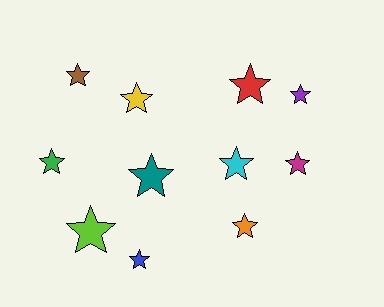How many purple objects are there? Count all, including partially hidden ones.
There is 1 purple object.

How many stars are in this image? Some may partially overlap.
There are 11 stars.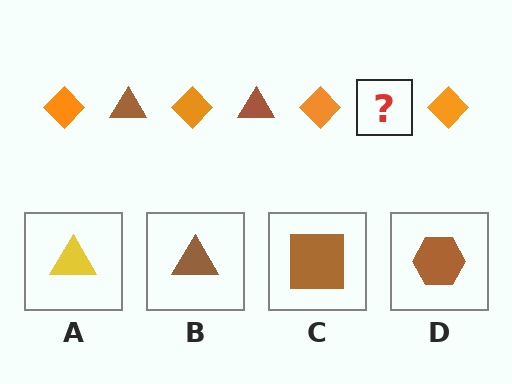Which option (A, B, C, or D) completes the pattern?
B.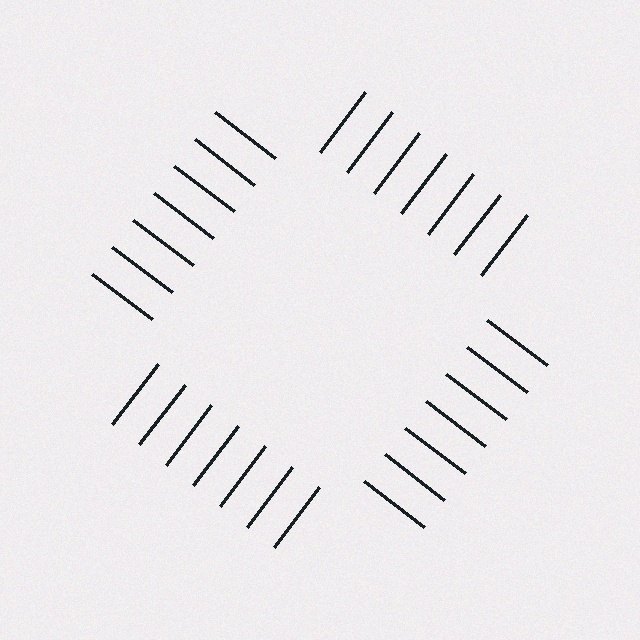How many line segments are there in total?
28 — 7 along each of the 4 edges.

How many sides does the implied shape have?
4 sides — the line-ends trace a square.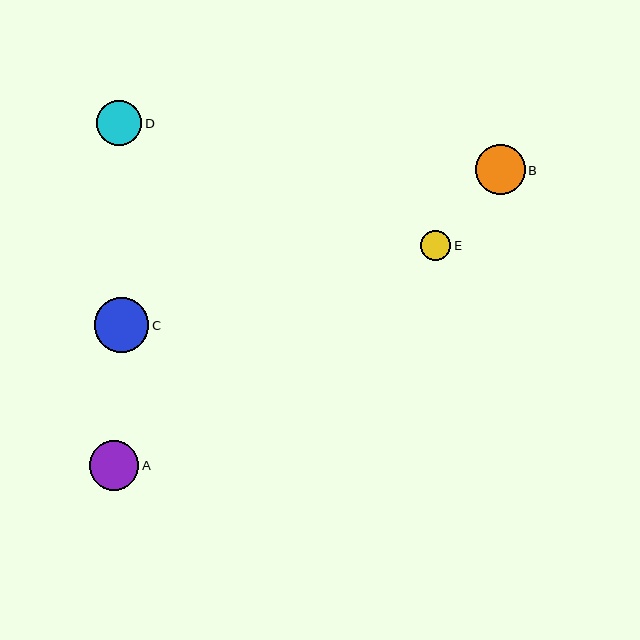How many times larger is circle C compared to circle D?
Circle C is approximately 1.2 times the size of circle D.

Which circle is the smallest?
Circle E is the smallest with a size of approximately 31 pixels.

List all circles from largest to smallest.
From largest to smallest: C, B, A, D, E.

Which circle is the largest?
Circle C is the largest with a size of approximately 54 pixels.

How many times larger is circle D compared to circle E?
Circle D is approximately 1.5 times the size of circle E.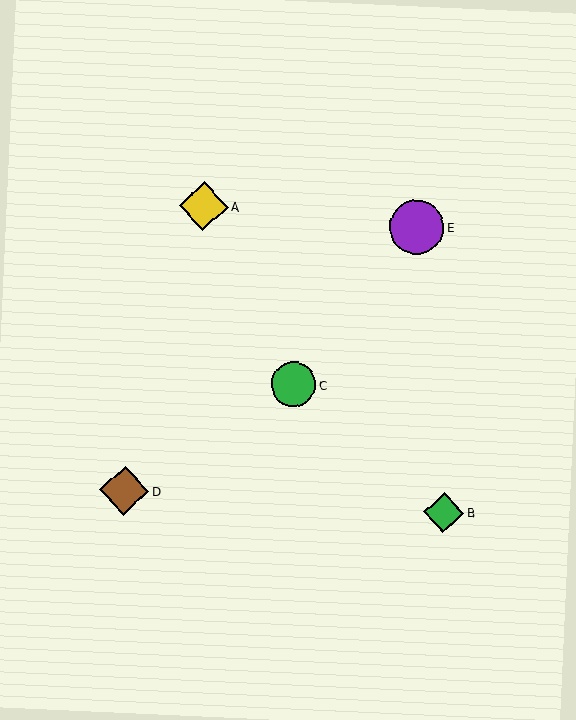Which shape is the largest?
The purple circle (labeled E) is the largest.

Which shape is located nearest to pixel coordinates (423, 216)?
The purple circle (labeled E) at (417, 227) is nearest to that location.